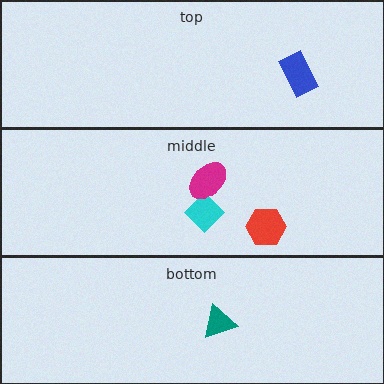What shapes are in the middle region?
The cyan diamond, the red hexagon, the magenta ellipse.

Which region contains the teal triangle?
The bottom region.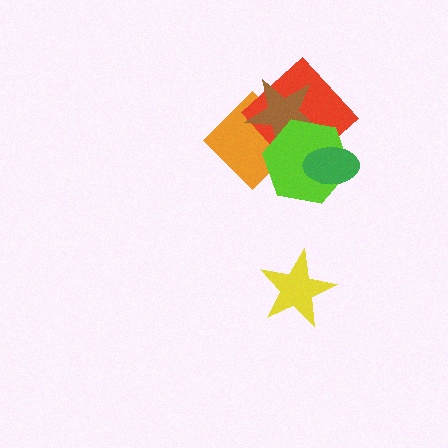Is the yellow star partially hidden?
No, no other shape covers it.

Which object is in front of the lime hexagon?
The green ellipse is in front of the lime hexagon.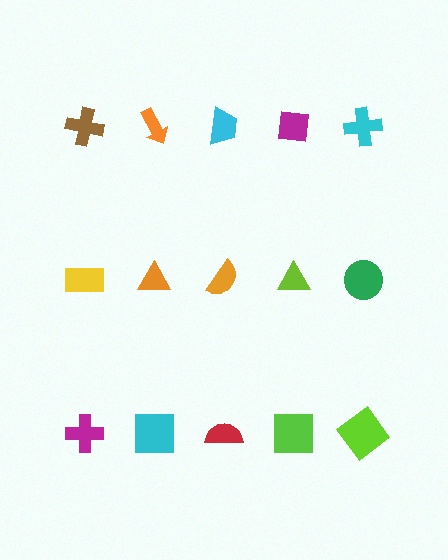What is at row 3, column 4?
A lime square.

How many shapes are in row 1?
5 shapes.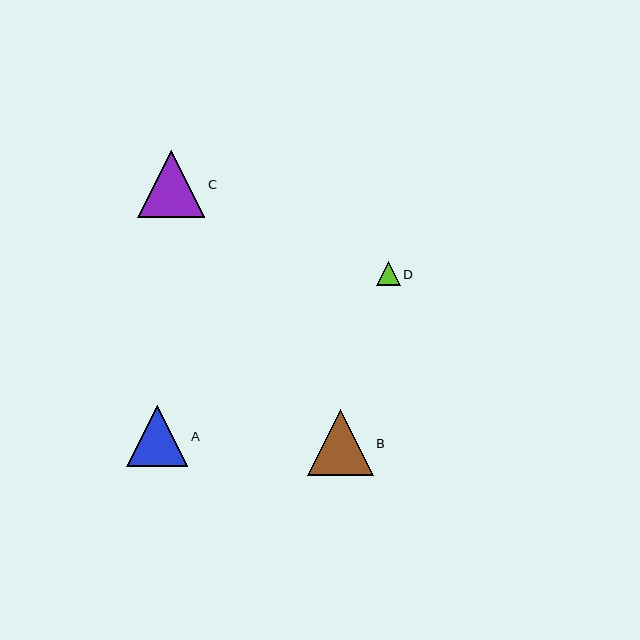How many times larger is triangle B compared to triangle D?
Triangle B is approximately 2.8 times the size of triangle D.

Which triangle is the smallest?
Triangle D is the smallest with a size of approximately 24 pixels.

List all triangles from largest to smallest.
From largest to smallest: C, B, A, D.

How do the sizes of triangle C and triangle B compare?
Triangle C and triangle B are approximately the same size.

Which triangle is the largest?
Triangle C is the largest with a size of approximately 67 pixels.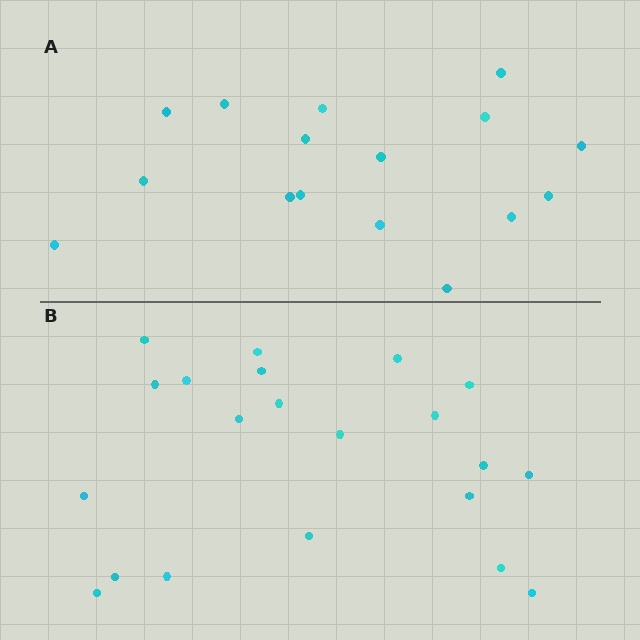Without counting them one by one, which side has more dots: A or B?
Region B (the bottom region) has more dots.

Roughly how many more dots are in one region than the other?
Region B has about 5 more dots than region A.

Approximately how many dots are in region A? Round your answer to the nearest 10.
About 20 dots. (The exact count is 16, which rounds to 20.)